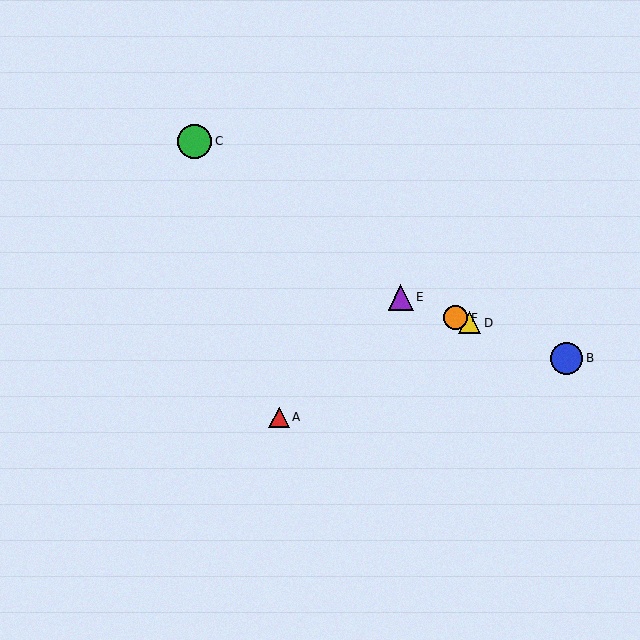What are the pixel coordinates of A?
Object A is at (279, 417).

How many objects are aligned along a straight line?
4 objects (B, D, E, F) are aligned along a straight line.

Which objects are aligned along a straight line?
Objects B, D, E, F are aligned along a straight line.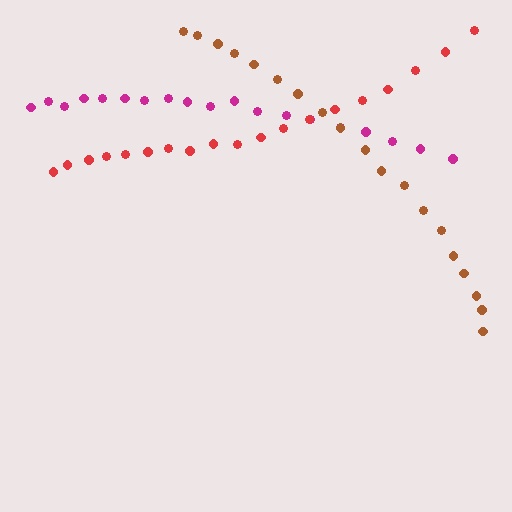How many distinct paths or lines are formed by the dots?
There are 3 distinct paths.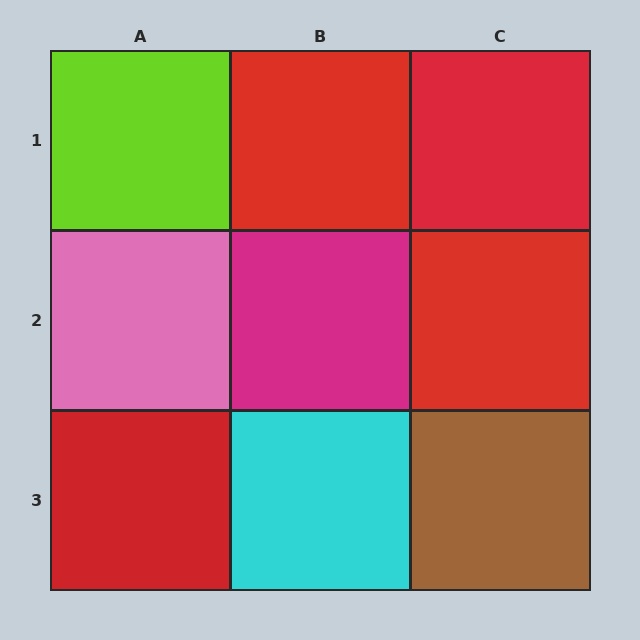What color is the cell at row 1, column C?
Red.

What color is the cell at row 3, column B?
Cyan.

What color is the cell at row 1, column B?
Red.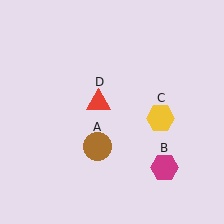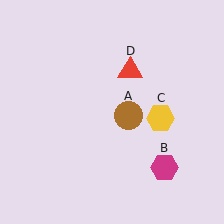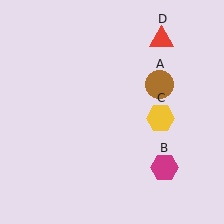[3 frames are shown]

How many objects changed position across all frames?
2 objects changed position: brown circle (object A), red triangle (object D).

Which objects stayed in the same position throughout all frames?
Magenta hexagon (object B) and yellow hexagon (object C) remained stationary.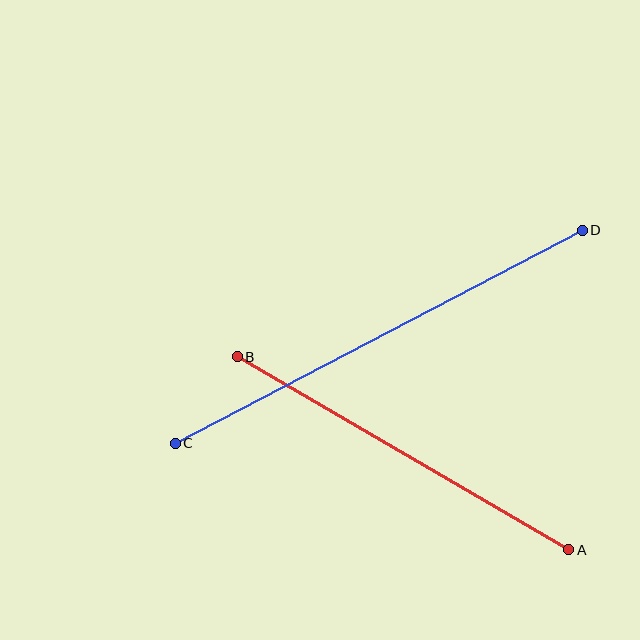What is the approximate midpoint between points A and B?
The midpoint is at approximately (403, 453) pixels.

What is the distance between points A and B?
The distance is approximately 384 pixels.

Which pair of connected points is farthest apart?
Points C and D are farthest apart.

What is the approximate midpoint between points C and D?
The midpoint is at approximately (379, 337) pixels.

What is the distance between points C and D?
The distance is approximately 459 pixels.